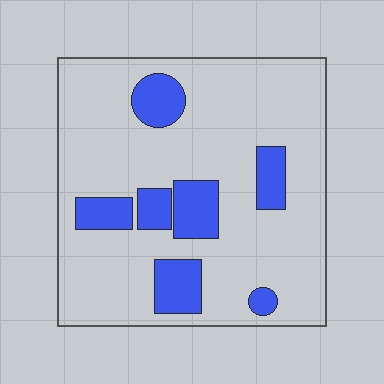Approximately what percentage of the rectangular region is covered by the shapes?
Approximately 20%.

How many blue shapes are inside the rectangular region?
7.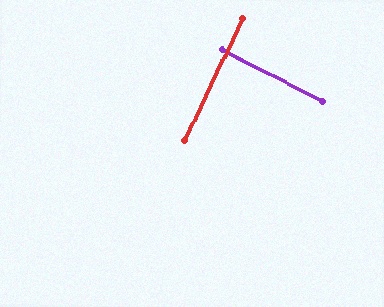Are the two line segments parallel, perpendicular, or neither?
Perpendicular — they meet at approximately 88°.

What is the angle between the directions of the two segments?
Approximately 88 degrees.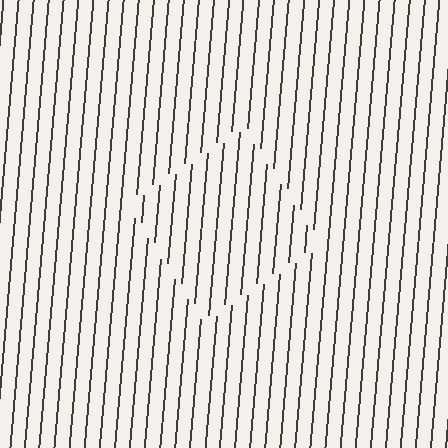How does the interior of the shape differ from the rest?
The interior of the shape contains the same grating, shifted by half a period — the contour is defined by the phase discontinuity where line-ends from the inner and outer gratings abut.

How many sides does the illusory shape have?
4 sides — the line-ends trace a square.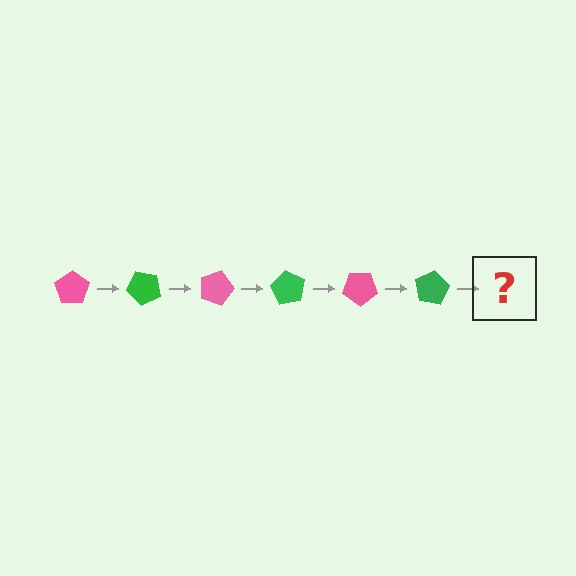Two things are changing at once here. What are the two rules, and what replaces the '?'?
The two rules are that it rotates 45 degrees each step and the color cycles through pink and green. The '?' should be a pink pentagon, rotated 270 degrees from the start.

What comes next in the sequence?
The next element should be a pink pentagon, rotated 270 degrees from the start.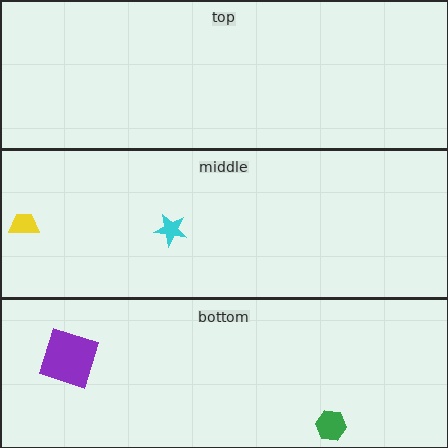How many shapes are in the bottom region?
2.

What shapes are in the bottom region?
The green hexagon, the purple square.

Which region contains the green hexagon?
The bottom region.